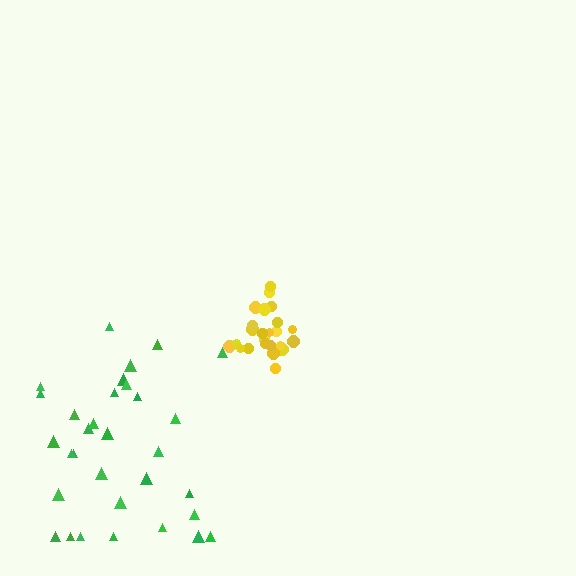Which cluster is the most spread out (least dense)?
Green.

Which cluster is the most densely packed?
Yellow.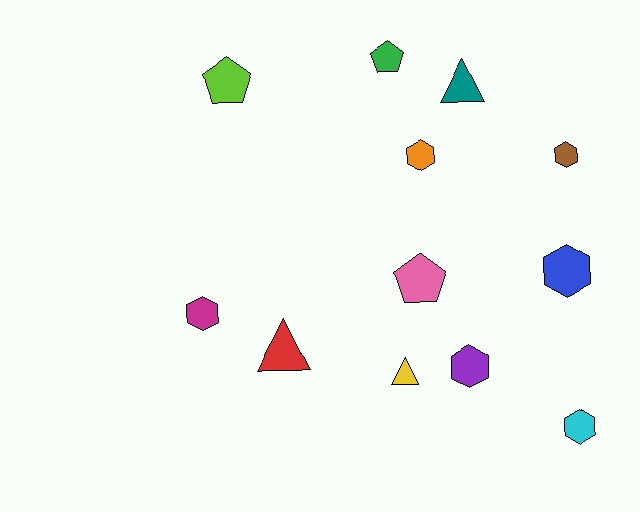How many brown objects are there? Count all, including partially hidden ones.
There is 1 brown object.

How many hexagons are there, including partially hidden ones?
There are 6 hexagons.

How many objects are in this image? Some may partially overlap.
There are 12 objects.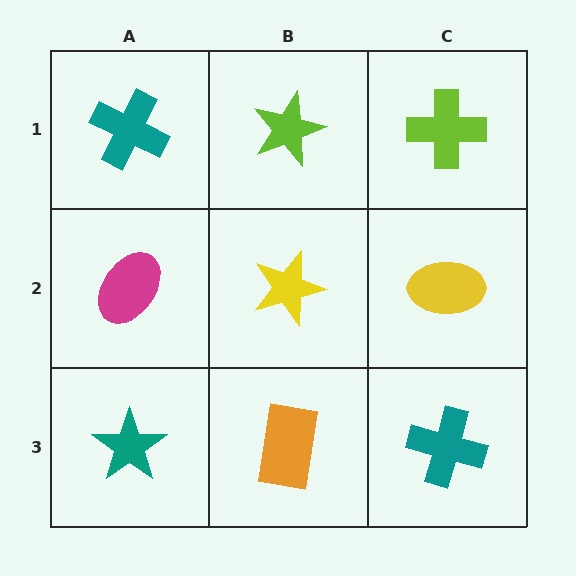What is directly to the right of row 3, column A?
An orange rectangle.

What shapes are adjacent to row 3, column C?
A yellow ellipse (row 2, column C), an orange rectangle (row 3, column B).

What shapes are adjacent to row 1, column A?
A magenta ellipse (row 2, column A), a lime star (row 1, column B).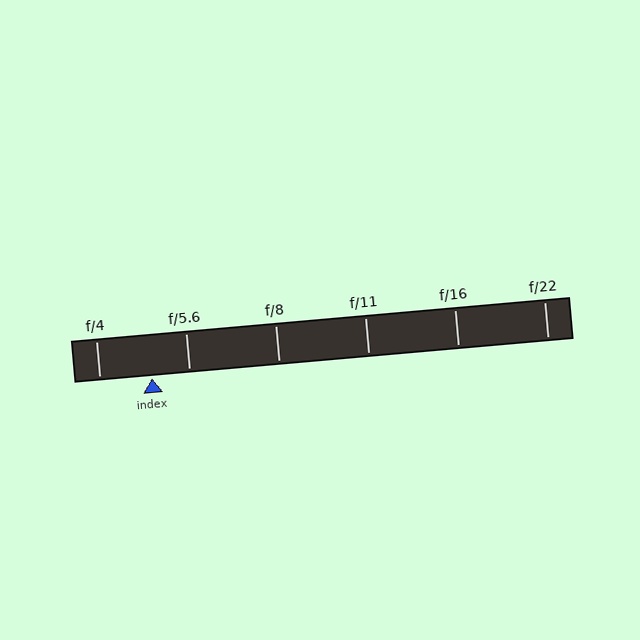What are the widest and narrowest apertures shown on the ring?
The widest aperture shown is f/4 and the narrowest is f/22.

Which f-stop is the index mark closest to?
The index mark is closest to f/5.6.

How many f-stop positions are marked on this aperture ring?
There are 6 f-stop positions marked.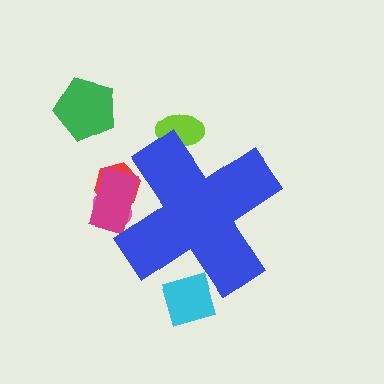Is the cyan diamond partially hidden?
Yes, the cyan diamond is partially hidden behind the blue cross.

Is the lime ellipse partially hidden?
Yes, the lime ellipse is partially hidden behind the blue cross.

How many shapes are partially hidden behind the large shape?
5 shapes are partially hidden.